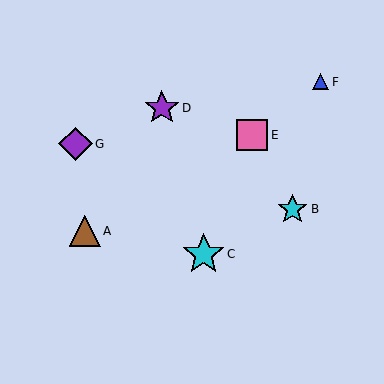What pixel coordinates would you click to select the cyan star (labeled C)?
Click at (204, 254) to select the cyan star C.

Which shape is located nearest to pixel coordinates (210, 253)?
The cyan star (labeled C) at (204, 254) is nearest to that location.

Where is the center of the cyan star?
The center of the cyan star is at (204, 254).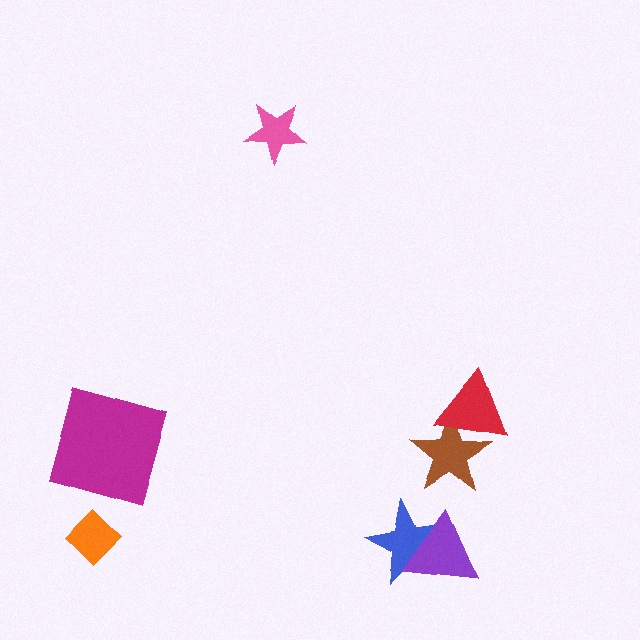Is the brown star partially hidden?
Yes, it is partially covered by another shape.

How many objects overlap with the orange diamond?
0 objects overlap with the orange diamond.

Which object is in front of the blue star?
The purple triangle is in front of the blue star.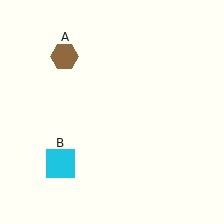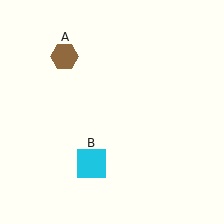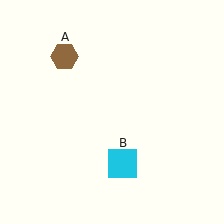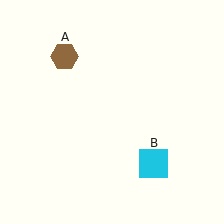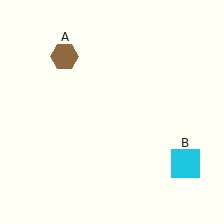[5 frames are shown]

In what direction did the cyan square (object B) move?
The cyan square (object B) moved right.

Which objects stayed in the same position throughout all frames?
Brown hexagon (object A) remained stationary.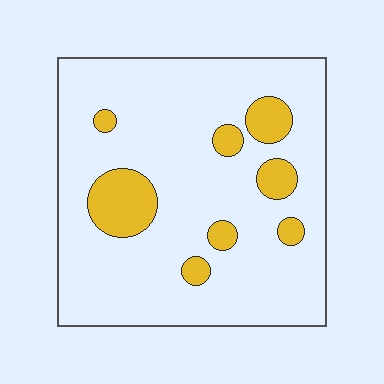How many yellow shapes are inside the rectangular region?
8.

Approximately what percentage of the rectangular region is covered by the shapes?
Approximately 15%.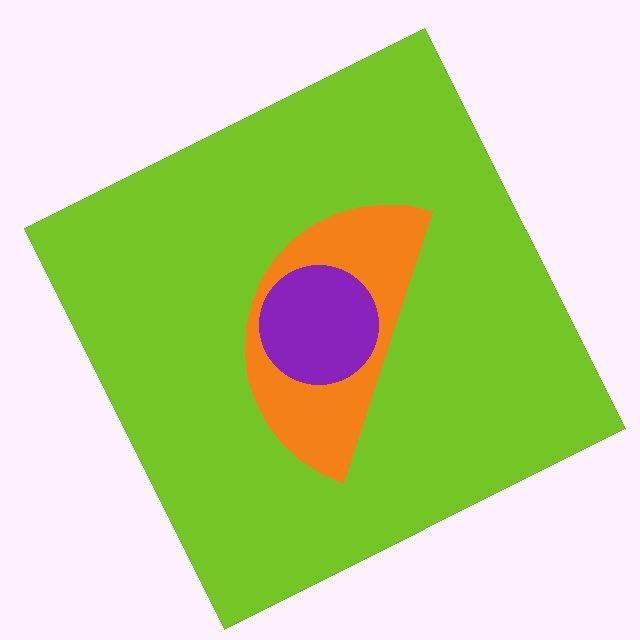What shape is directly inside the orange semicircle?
The purple circle.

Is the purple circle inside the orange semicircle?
Yes.